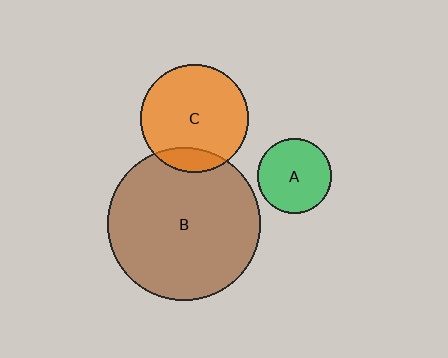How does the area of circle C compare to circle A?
Approximately 2.1 times.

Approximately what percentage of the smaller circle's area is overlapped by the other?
Approximately 15%.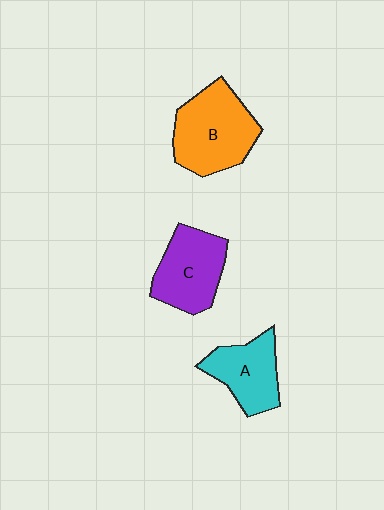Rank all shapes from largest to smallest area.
From largest to smallest: B (orange), C (purple), A (cyan).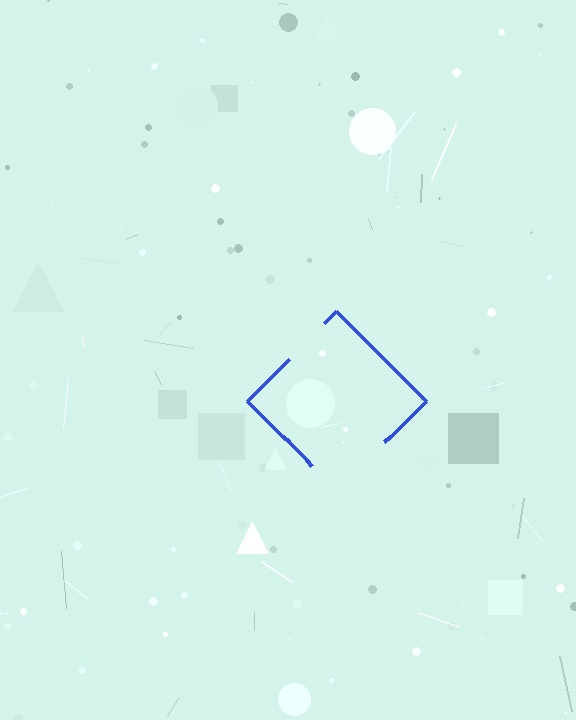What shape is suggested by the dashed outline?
The dashed outline suggests a diamond.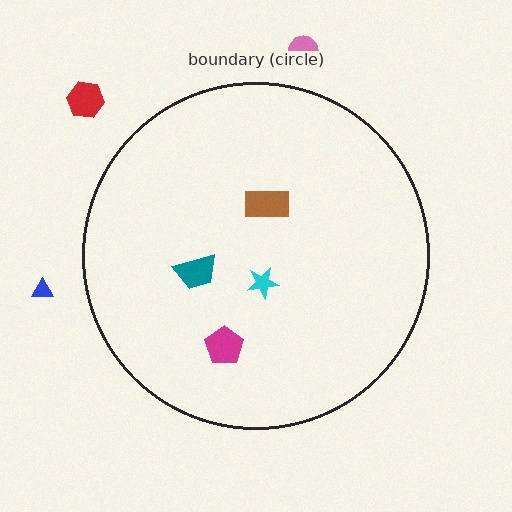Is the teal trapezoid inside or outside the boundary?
Inside.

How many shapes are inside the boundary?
4 inside, 3 outside.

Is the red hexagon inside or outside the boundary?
Outside.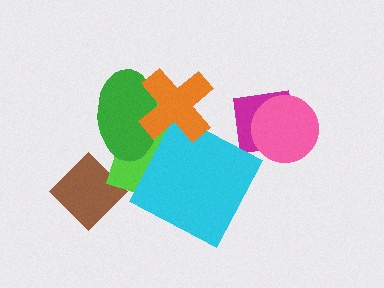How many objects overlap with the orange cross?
3 objects overlap with the orange cross.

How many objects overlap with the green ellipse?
2 objects overlap with the green ellipse.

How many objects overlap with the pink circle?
1 object overlaps with the pink circle.